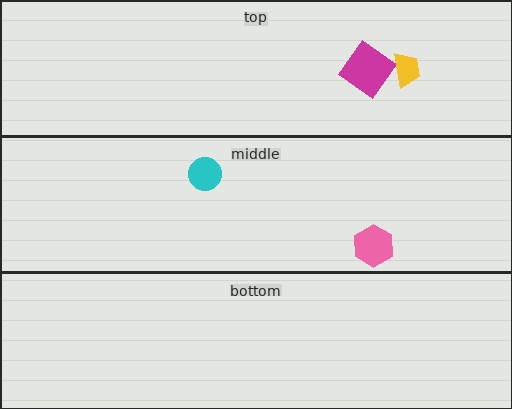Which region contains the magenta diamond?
The top region.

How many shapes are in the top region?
2.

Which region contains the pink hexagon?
The middle region.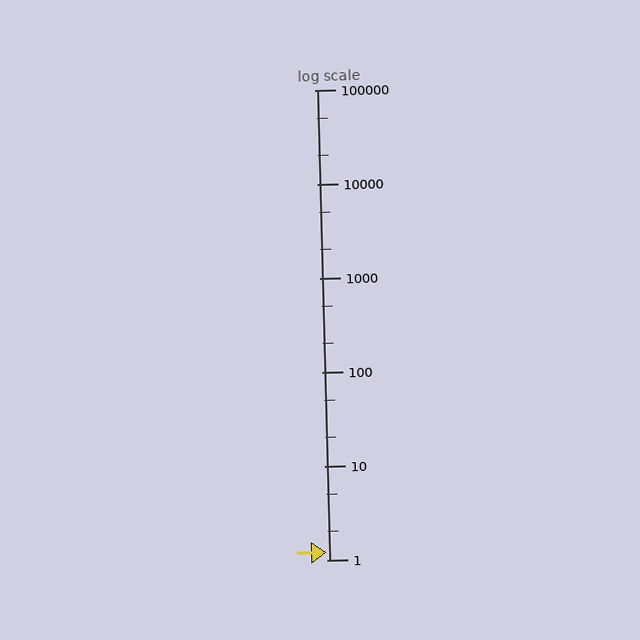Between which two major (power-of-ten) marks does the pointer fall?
The pointer is between 1 and 10.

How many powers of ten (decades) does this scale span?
The scale spans 5 decades, from 1 to 100000.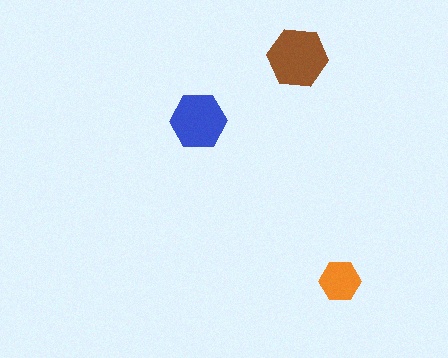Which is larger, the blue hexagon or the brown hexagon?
The brown one.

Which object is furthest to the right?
The orange hexagon is rightmost.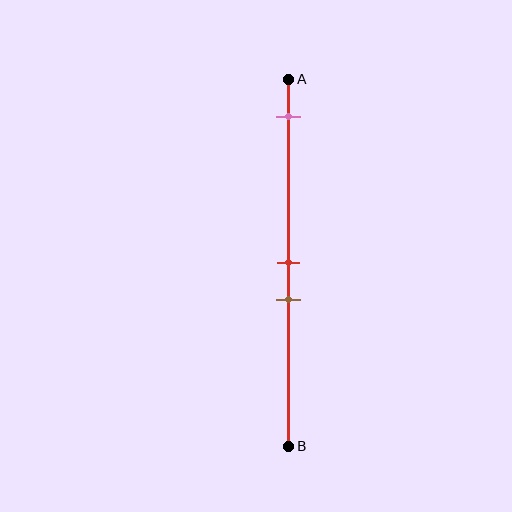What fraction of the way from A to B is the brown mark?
The brown mark is approximately 60% (0.6) of the way from A to B.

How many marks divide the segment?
There are 3 marks dividing the segment.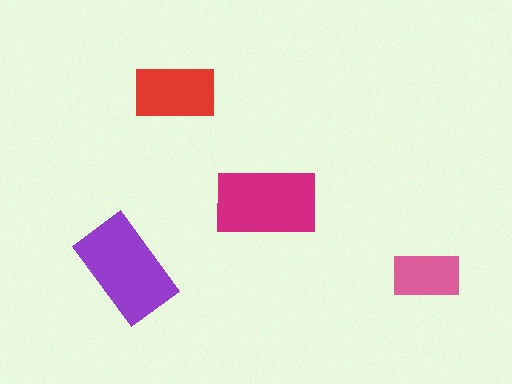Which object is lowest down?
The pink rectangle is bottommost.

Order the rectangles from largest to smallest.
the purple one, the magenta one, the red one, the pink one.